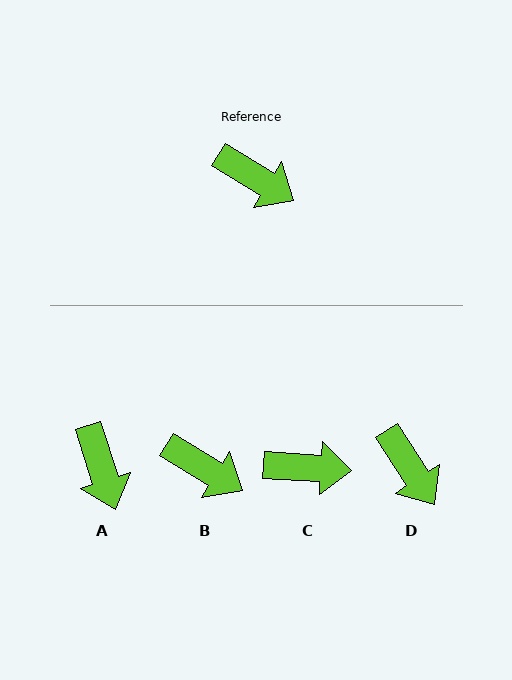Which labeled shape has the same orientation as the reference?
B.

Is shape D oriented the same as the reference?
No, it is off by about 25 degrees.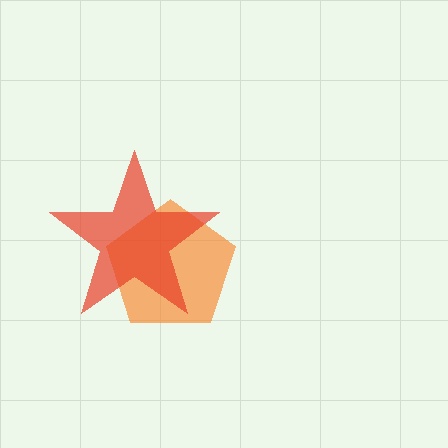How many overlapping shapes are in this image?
There are 2 overlapping shapes in the image.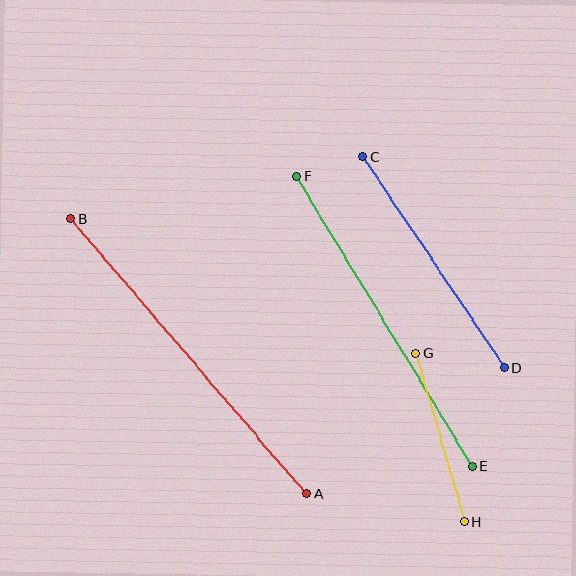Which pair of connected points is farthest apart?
Points A and B are farthest apart.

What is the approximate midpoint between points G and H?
The midpoint is at approximately (440, 438) pixels.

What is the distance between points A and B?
The distance is approximately 362 pixels.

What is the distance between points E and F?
The distance is approximately 339 pixels.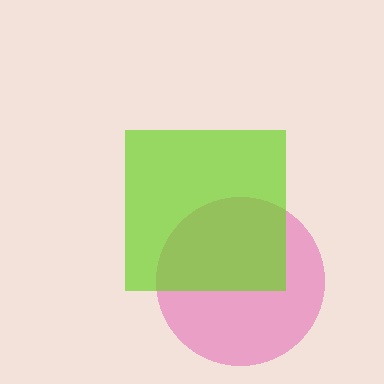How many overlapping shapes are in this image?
There are 2 overlapping shapes in the image.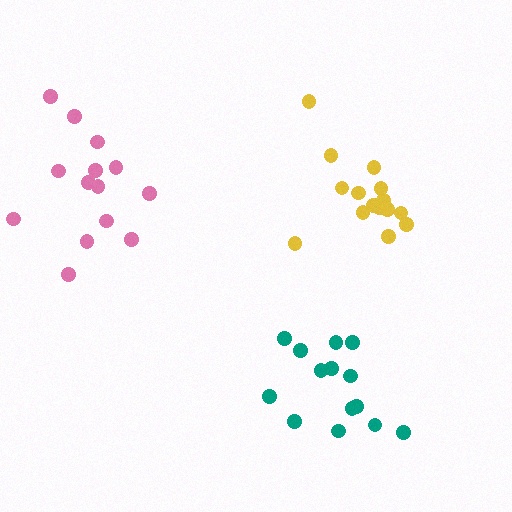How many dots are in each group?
Group 1: 14 dots, Group 2: 14 dots, Group 3: 15 dots (43 total).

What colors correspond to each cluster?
The clusters are colored: pink, teal, yellow.